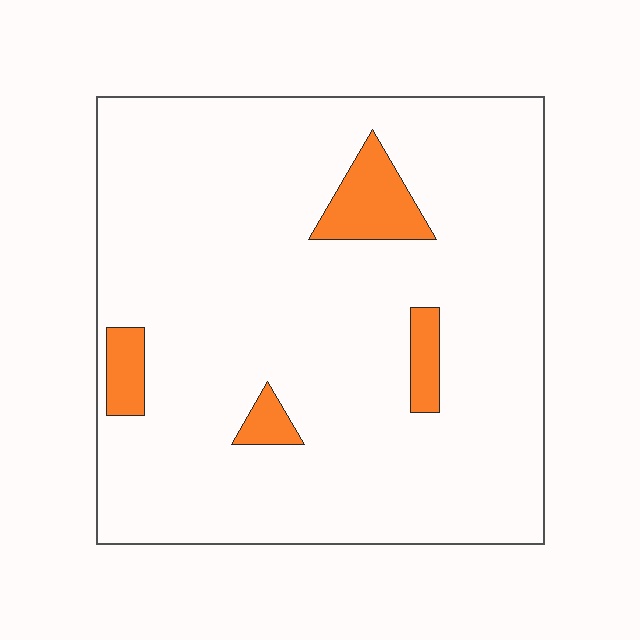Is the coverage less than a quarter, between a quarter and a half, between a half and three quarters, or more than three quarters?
Less than a quarter.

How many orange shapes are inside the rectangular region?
4.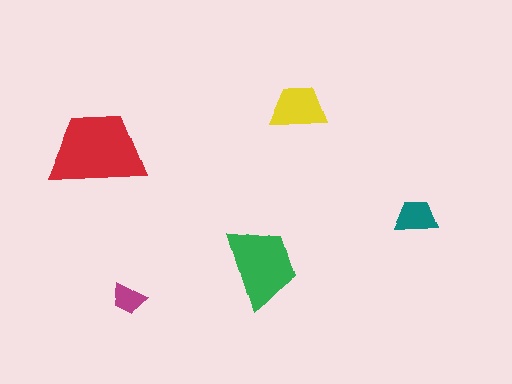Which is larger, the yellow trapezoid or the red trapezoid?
The red one.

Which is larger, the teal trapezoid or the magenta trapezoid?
The teal one.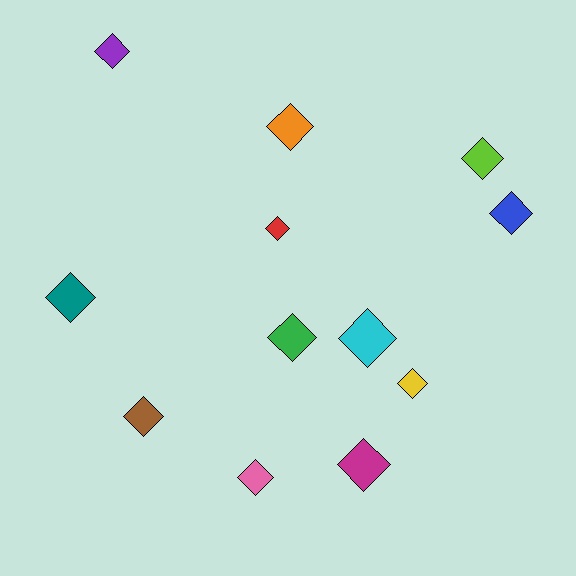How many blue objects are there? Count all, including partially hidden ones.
There is 1 blue object.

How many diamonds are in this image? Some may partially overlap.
There are 12 diamonds.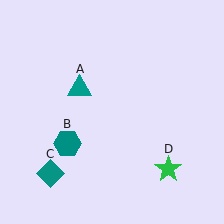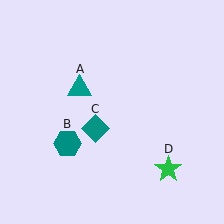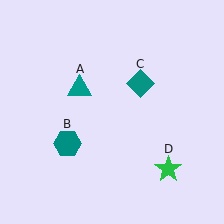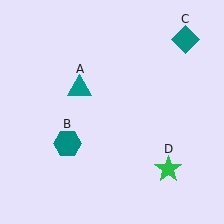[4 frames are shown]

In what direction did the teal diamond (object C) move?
The teal diamond (object C) moved up and to the right.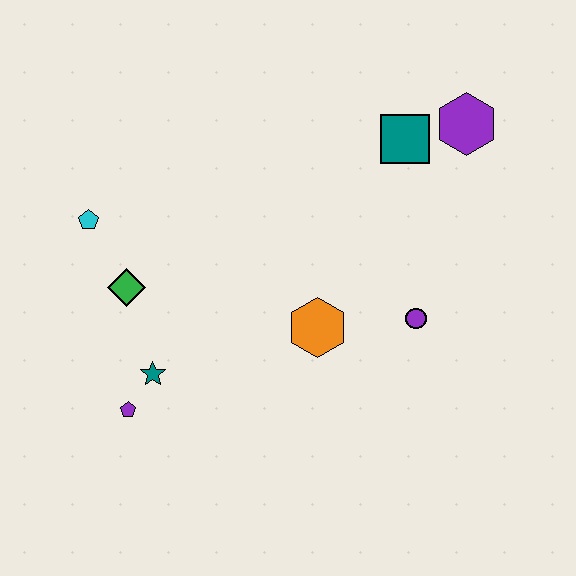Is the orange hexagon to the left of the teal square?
Yes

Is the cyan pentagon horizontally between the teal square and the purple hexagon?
No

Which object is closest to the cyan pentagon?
The green diamond is closest to the cyan pentagon.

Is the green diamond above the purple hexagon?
No